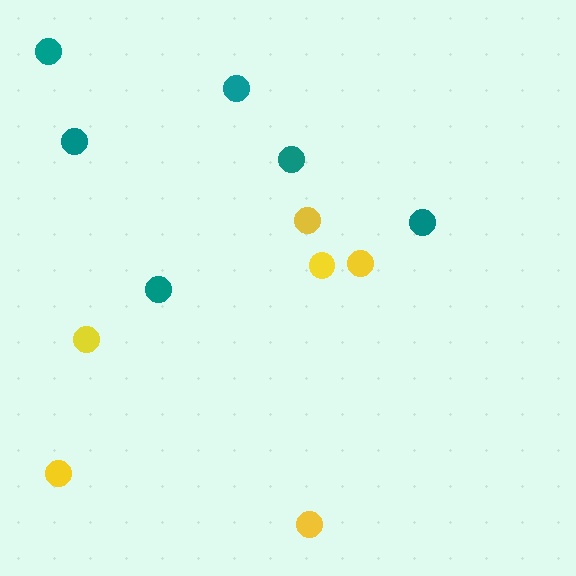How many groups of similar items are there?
There are 2 groups: one group of yellow circles (6) and one group of teal circles (6).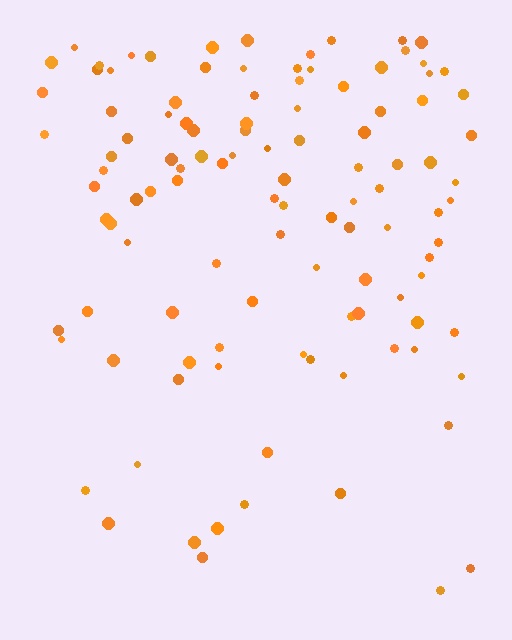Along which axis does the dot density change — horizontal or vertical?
Vertical.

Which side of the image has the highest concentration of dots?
The top.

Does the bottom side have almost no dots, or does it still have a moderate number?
Still a moderate number, just noticeably fewer than the top.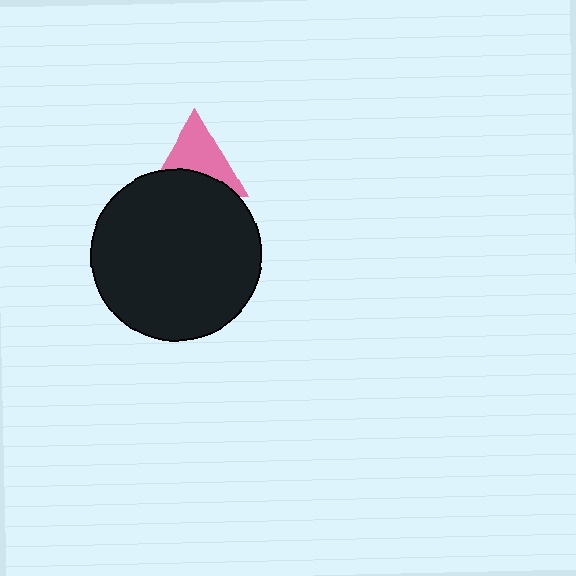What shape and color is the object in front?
The object in front is a black circle.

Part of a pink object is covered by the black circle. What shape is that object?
It is a triangle.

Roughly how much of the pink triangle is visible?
About half of it is visible (roughly 58%).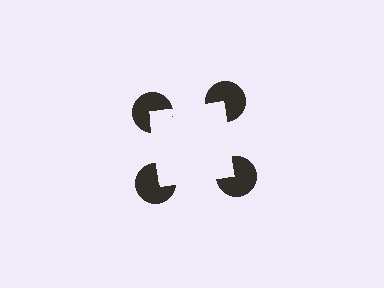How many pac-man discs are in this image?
There are 4 — one at each vertex of the illusory square.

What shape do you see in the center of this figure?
An illusory square — its edges are inferred from the aligned wedge cuts in the pac-man discs, not physically drawn.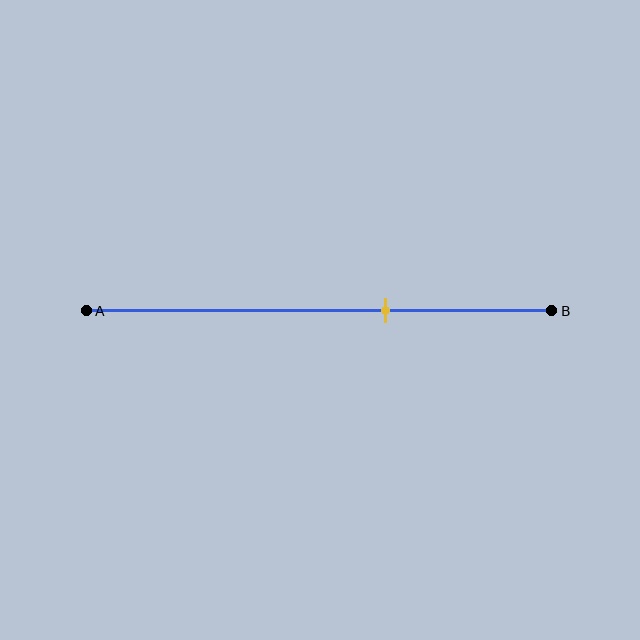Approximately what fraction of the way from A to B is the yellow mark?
The yellow mark is approximately 65% of the way from A to B.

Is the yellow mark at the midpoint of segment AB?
No, the mark is at about 65% from A, not at the 50% midpoint.